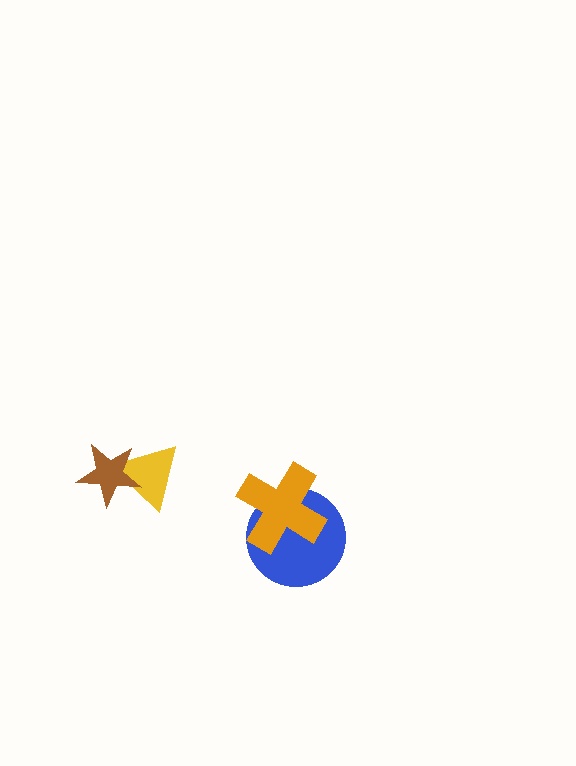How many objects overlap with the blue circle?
1 object overlaps with the blue circle.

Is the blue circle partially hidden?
Yes, it is partially covered by another shape.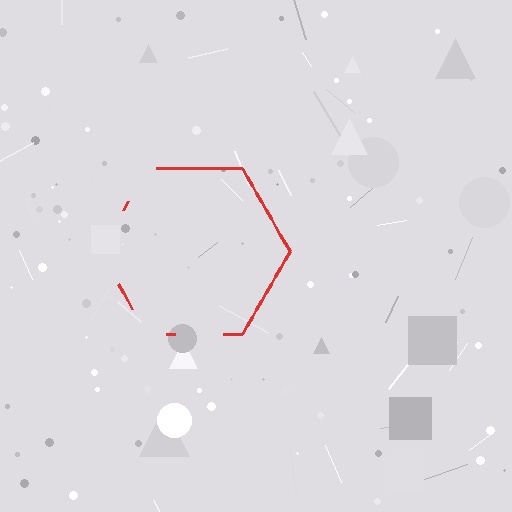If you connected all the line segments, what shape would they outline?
They would outline a hexagon.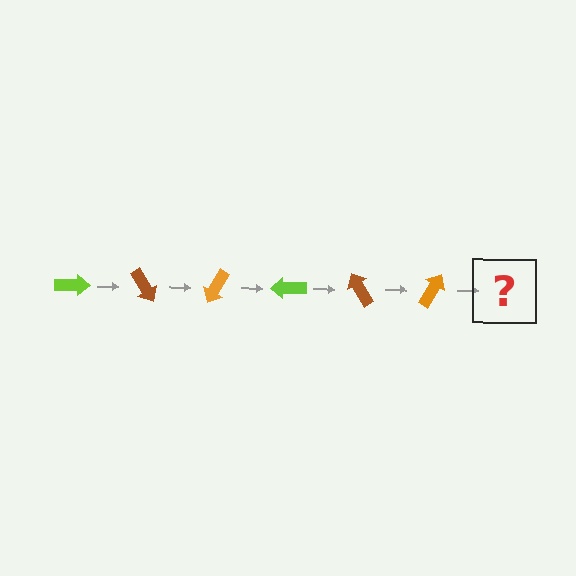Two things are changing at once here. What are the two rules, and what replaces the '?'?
The two rules are that it rotates 60 degrees each step and the color cycles through lime, brown, and orange. The '?' should be a lime arrow, rotated 360 degrees from the start.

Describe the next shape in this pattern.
It should be a lime arrow, rotated 360 degrees from the start.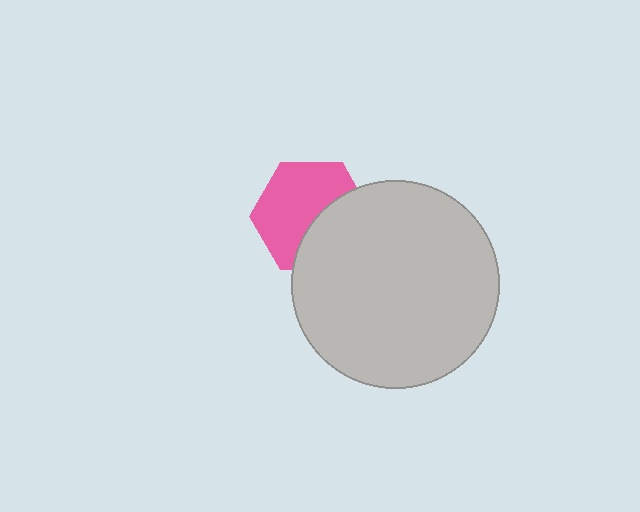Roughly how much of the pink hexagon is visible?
About half of it is visible (roughly 61%).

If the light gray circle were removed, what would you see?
You would see the complete pink hexagon.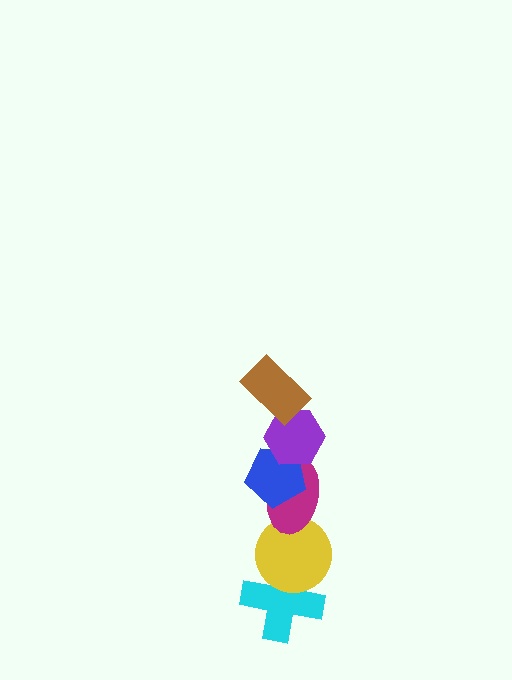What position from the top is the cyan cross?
The cyan cross is 6th from the top.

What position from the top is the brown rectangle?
The brown rectangle is 1st from the top.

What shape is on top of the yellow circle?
The magenta ellipse is on top of the yellow circle.